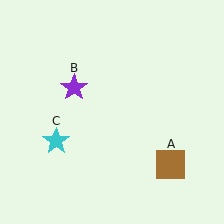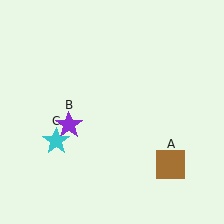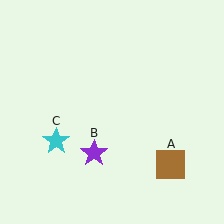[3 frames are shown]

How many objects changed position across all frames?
1 object changed position: purple star (object B).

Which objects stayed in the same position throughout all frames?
Brown square (object A) and cyan star (object C) remained stationary.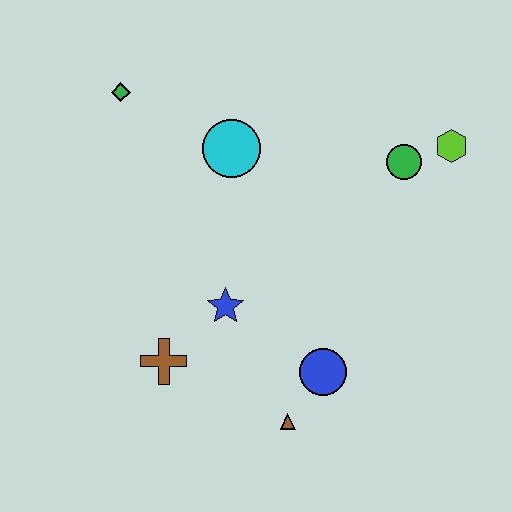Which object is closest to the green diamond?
The cyan circle is closest to the green diamond.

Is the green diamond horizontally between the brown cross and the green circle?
No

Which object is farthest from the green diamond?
The brown triangle is farthest from the green diamond.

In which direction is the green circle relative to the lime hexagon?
The green circle is to the left of the lime hexagon.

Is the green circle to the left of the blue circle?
No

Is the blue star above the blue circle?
Yes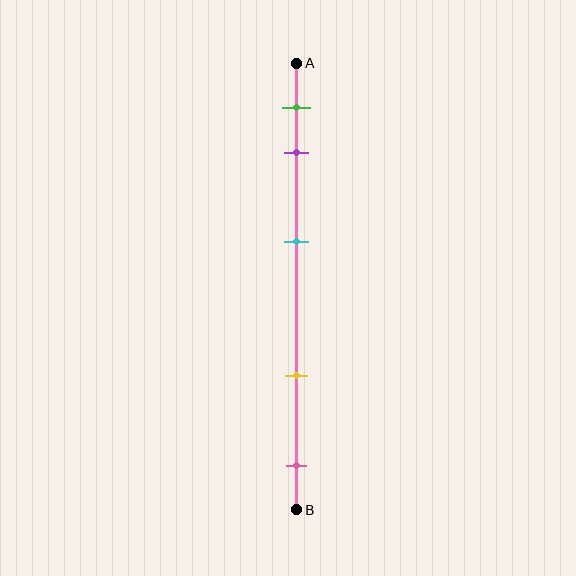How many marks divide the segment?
There are 5 marks dividing the segment.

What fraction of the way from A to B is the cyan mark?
The cyan mark is approximately 40% (0.4) of the way from A to B.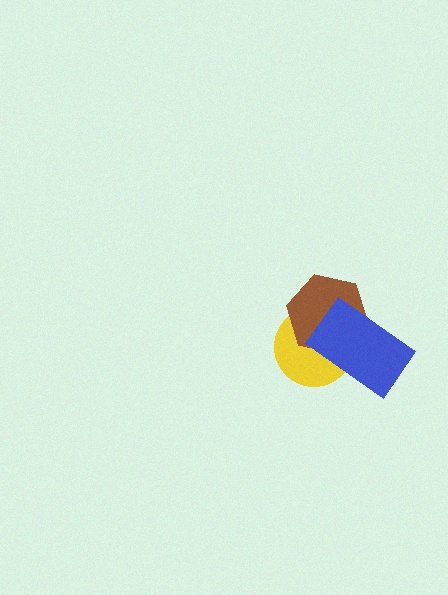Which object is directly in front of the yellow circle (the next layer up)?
The brown hexagon is directly in front of the yellow circle.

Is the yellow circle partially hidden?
Yes, it is partially covered by another shape.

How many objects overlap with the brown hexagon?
2 objects overlap with the brown hexagon.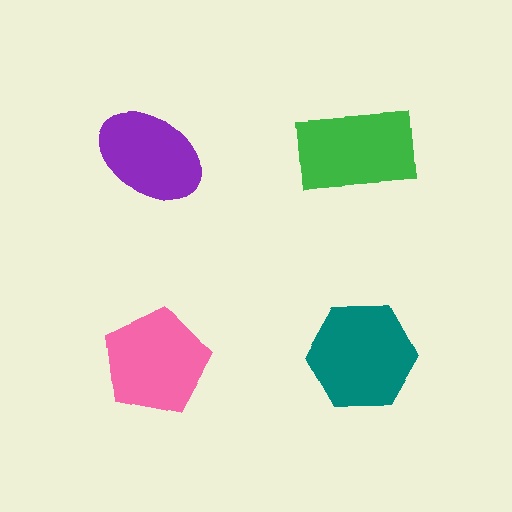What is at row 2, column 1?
A pink pentagon.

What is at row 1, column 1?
A purple ellipse.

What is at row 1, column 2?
A green rectangle.